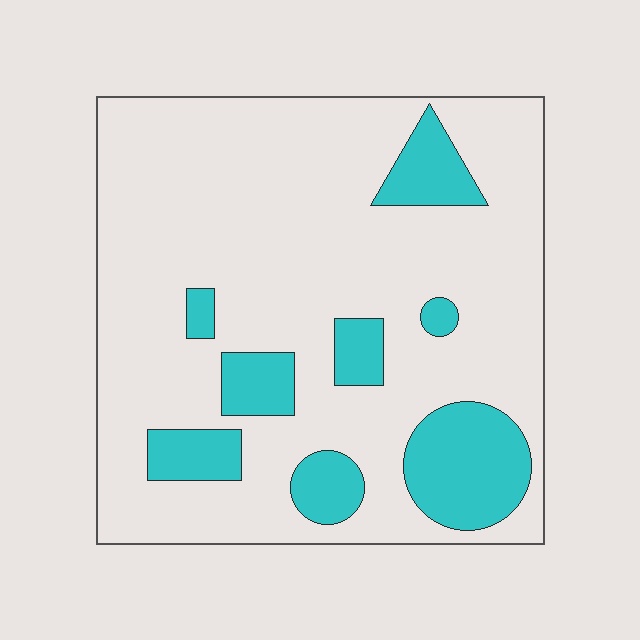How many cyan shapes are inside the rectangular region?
8.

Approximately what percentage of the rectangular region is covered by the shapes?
Approximately 20%.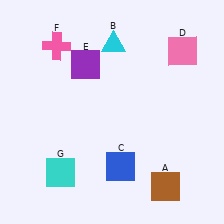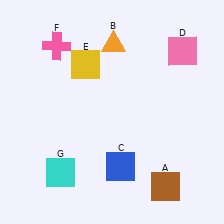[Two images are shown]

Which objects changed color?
B changed from cyan to orange. E changed from purple to yellow.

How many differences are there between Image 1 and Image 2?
There are 2 differences between the two images.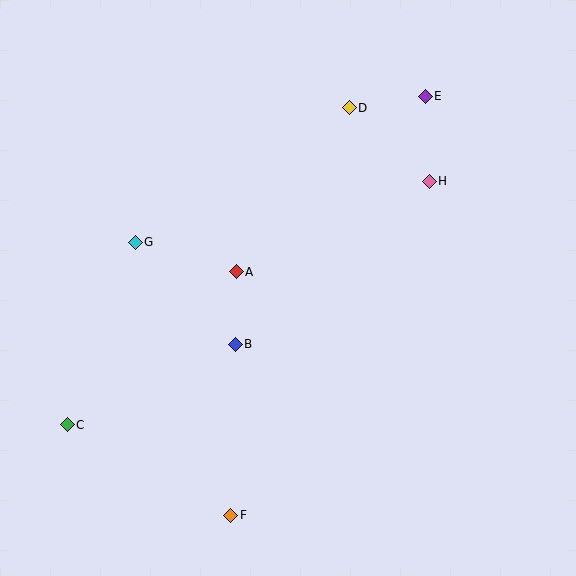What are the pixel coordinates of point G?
Point G is at (135, 242).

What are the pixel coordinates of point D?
Point D is at (349, 108).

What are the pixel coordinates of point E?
Point E is at (425, 96).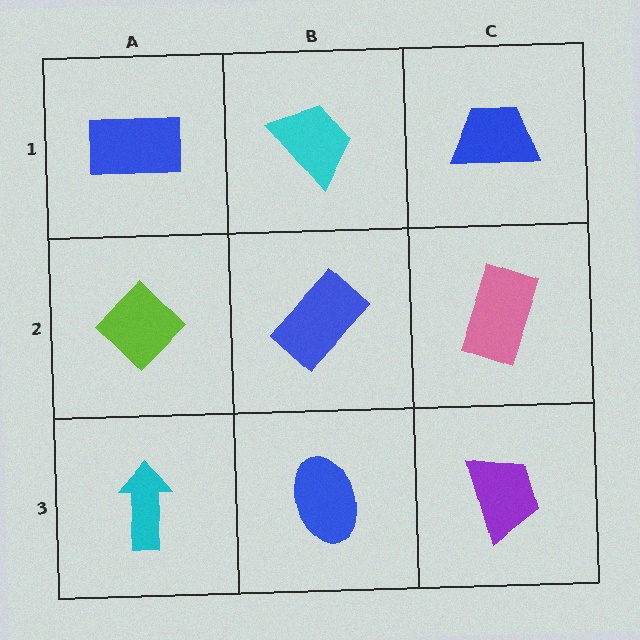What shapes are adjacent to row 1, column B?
A blue rectangle (row 2, column B), a blue rectangle (row 1, column A), a blue trapezoid (row 1, column C).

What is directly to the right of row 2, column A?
A blue rectangle.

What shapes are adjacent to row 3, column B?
A blue rectangle (row 2, column B), a cyan arrow (row 3, column A), a purple trapezoid (row 3, column C).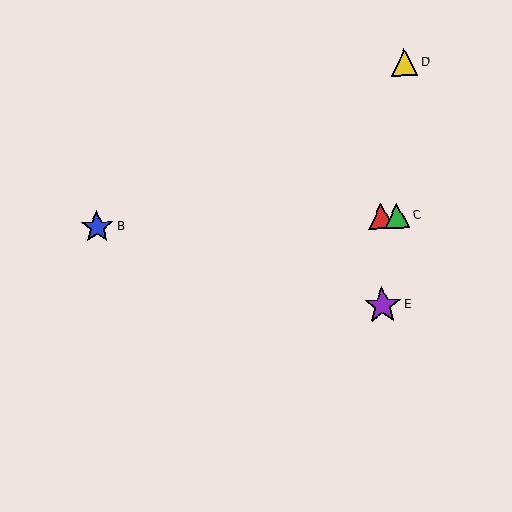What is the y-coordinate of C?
Object C is at y≈216.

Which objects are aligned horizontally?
Objects A, B, C are aligned horizontally.